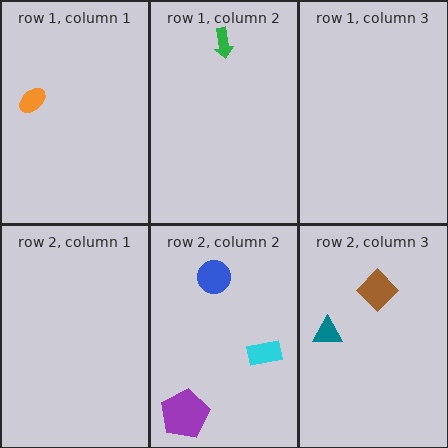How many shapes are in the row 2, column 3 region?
2.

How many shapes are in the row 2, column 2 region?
3.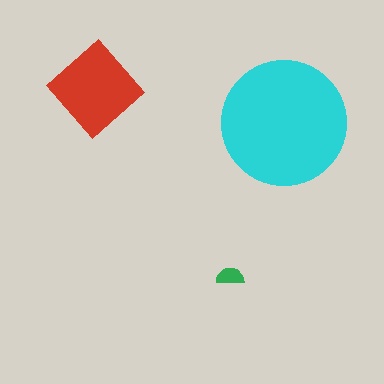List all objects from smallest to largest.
The green semicircle, the red diamond, the cyan circle.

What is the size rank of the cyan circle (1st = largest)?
1st.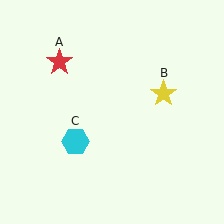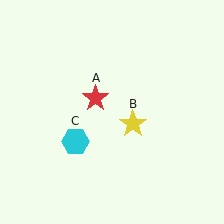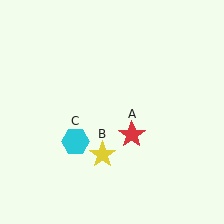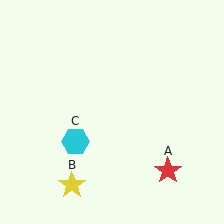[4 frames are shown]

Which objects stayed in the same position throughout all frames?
Cyan hexagon (object C) remained stationary.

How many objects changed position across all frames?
2 objects changed position: red star (object A), yellow star (object B).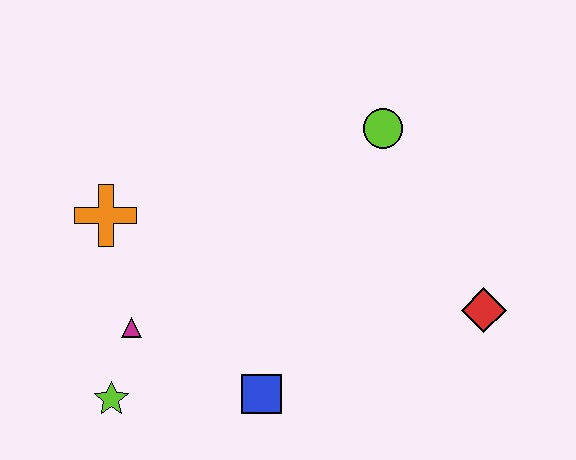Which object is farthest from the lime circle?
The lime star is farthest from the lime circle.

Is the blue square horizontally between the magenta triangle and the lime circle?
Yes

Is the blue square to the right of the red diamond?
No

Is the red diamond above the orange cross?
No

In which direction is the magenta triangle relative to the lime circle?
The magenta triangle is to the left of the lime circle.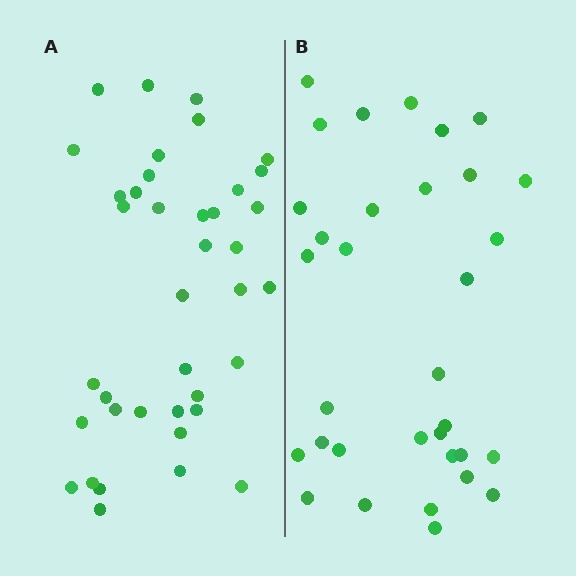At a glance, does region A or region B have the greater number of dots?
Region A (the left region) has more dots.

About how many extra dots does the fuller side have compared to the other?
Region A has about 6 more dots than region B.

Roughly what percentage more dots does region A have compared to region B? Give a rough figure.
About 20% more.